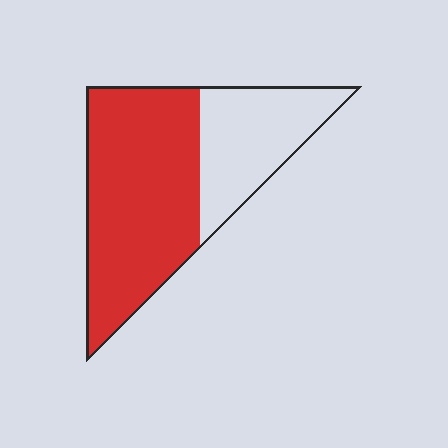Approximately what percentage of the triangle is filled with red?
Approximately 65%.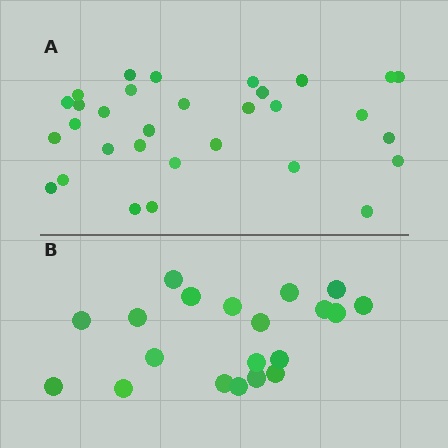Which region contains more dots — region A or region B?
Region A (the top region) has more dots.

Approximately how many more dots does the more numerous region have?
Region A has roughly 12 or so more dots than region B.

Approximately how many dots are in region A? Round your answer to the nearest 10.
About 30 dots. (The exact count is 31, which rounds to 30.)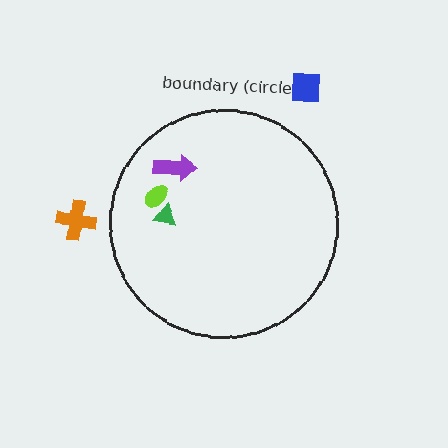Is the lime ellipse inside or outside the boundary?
Inside.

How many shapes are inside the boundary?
3 inside, 2 outside.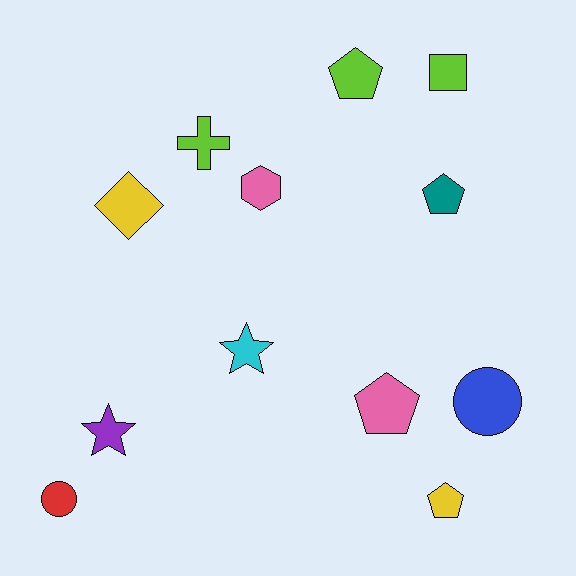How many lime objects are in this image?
There are 3 lime objects.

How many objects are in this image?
There are 12 objects.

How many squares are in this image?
There is 1 square.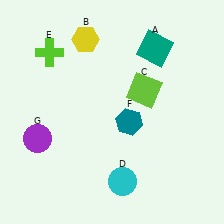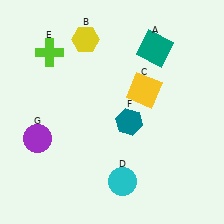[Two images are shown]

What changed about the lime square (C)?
In Image 1, C is lime. In Image 2, it changed to yellow.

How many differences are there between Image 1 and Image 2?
There is 1 difference between the two images.